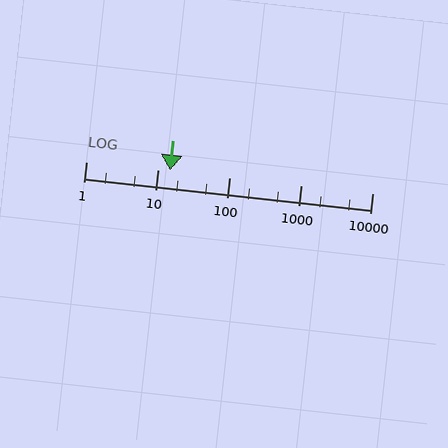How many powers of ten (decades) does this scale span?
The scale spans 4 decades, from 1 to 10000.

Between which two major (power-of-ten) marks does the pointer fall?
The pointer is between 10 and 100.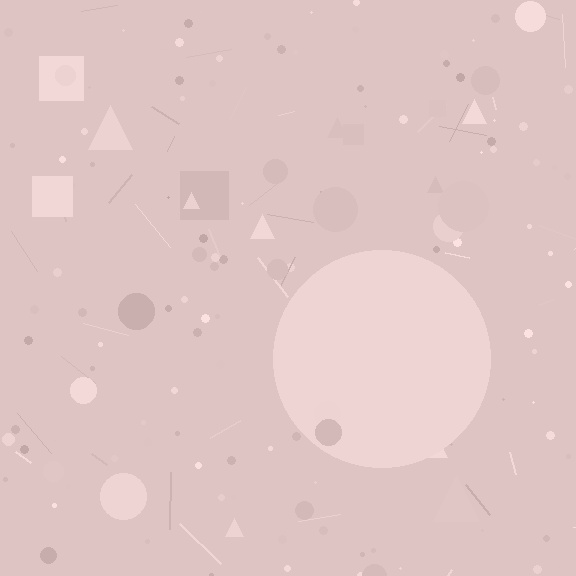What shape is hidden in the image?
A circle is hidden in the image.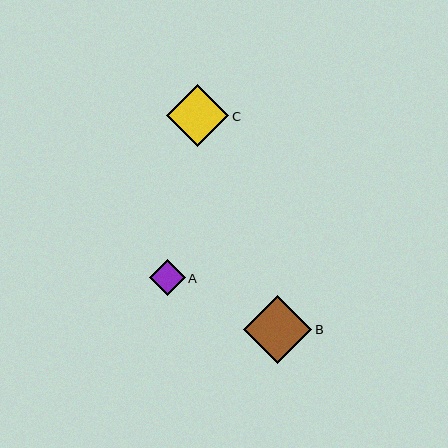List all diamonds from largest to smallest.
From largest to smallest: B, C, A.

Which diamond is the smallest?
Diamond A is the smallest with a size of approximately 36 pixels.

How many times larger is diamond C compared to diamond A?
Diamond C is approximately 1.7 times the size of diamond A.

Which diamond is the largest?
Diamond B is the largest with a size of approximately 68 pixels.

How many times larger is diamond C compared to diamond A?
Diamond C is approximately 1.7 times the size of diamond A.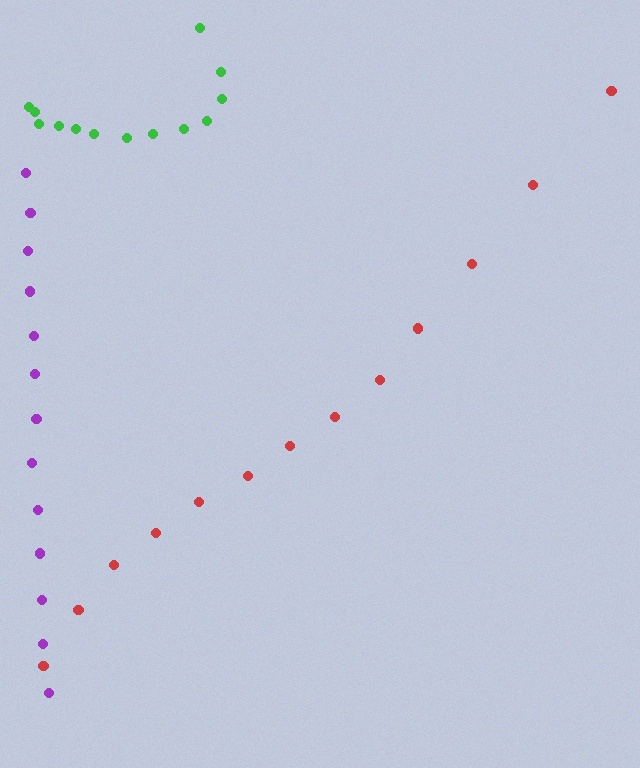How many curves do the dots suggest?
There are 3 distinct paths.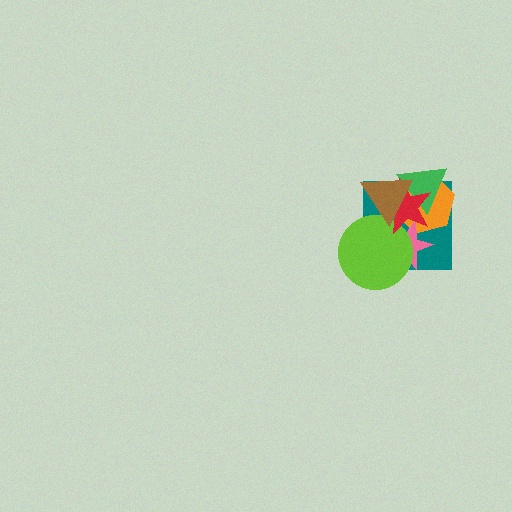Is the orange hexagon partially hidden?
Yes, it is partially covered by another shape.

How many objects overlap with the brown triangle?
5 objects overlap with the brown triangle.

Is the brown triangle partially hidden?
No, no other shape covers it.